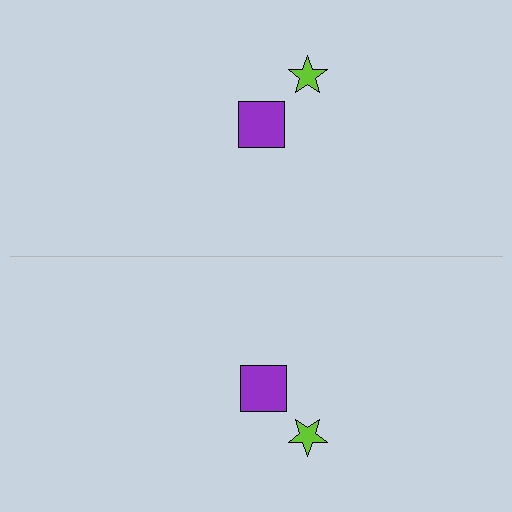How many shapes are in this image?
There are 4 shapes in this image.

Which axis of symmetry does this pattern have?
The pattern has a horizontal axis of symmetry running through the center of the image.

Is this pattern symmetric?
Yes, this pattern has bilateral (reflection) symmetry.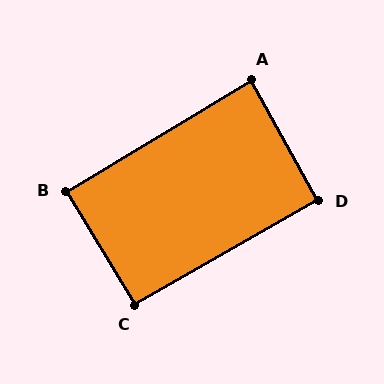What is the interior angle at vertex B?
Approximately 90 degrees (approximately right).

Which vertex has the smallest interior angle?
A, at approximately 88 degrees.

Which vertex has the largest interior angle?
C, at approximately 92 degrees.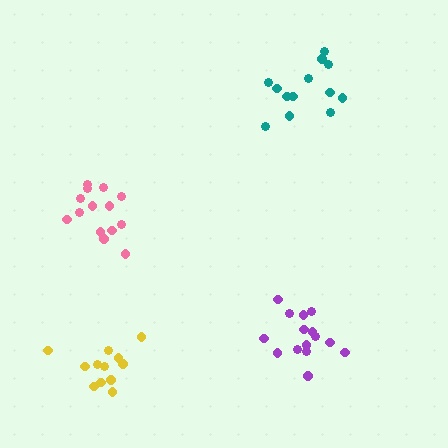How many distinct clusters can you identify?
There are 4 distinct clusters.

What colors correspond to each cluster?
The clusters are colored: purple, teal, yellow, pink.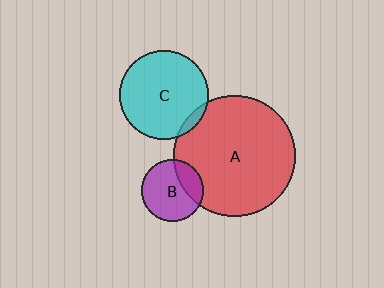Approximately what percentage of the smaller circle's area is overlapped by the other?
Approximately 5%.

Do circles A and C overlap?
Yes.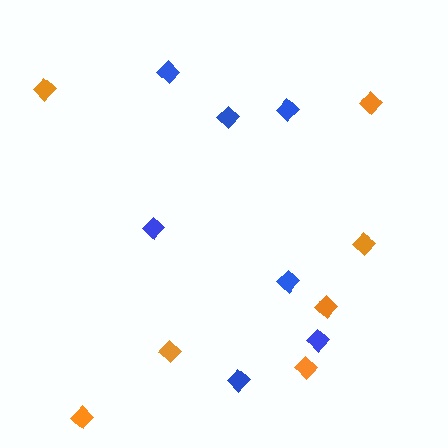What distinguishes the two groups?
There are 2 groups: one group of blue diamonds (7) and one group of orange diamonds (7).